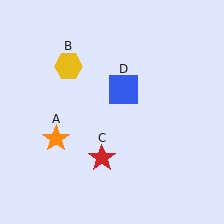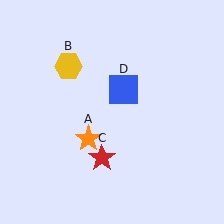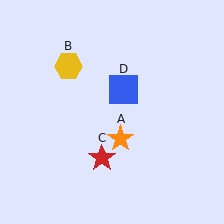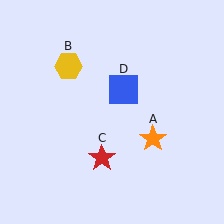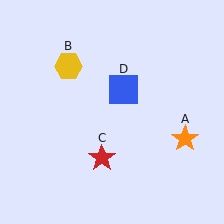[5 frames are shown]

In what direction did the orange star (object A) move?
The orange star (object A) moved right.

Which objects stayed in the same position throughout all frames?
Yellow hexagon (object B) and red star (object C) and blue square (object D) remained stationary.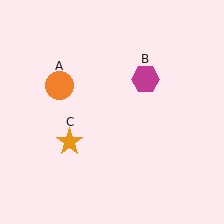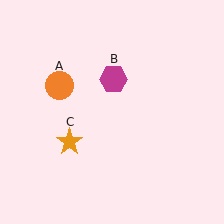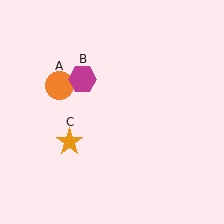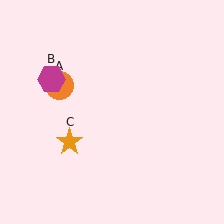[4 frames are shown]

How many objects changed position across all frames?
1 object changed position: magenta hexagon (object B).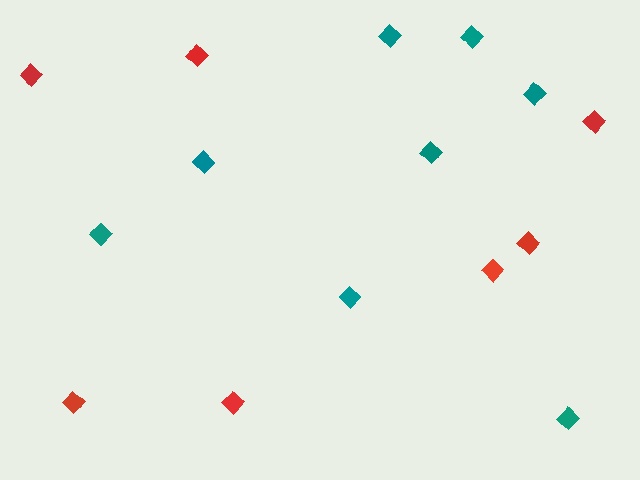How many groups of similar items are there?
There are 2 groups: one group of red diamonds (7) and one group of teal diamonds (8).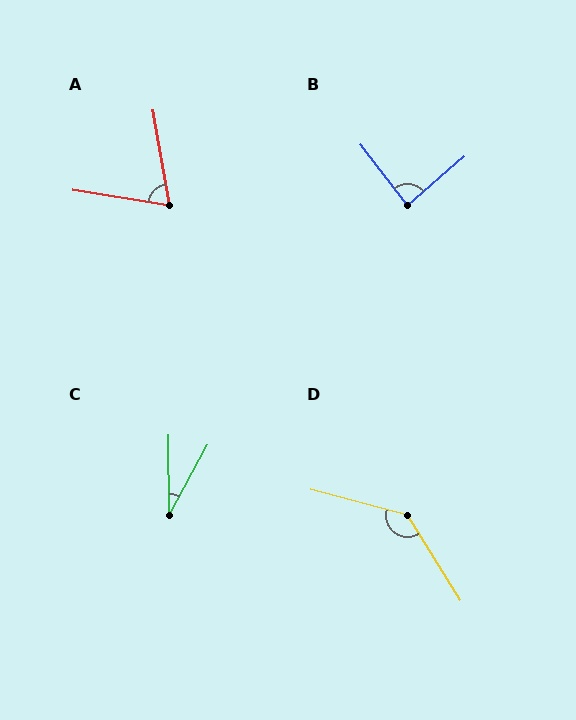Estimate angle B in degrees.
Approximately 87 degrees.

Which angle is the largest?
D, at approximately 137 degrees.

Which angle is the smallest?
C, at approximately 28 degrees.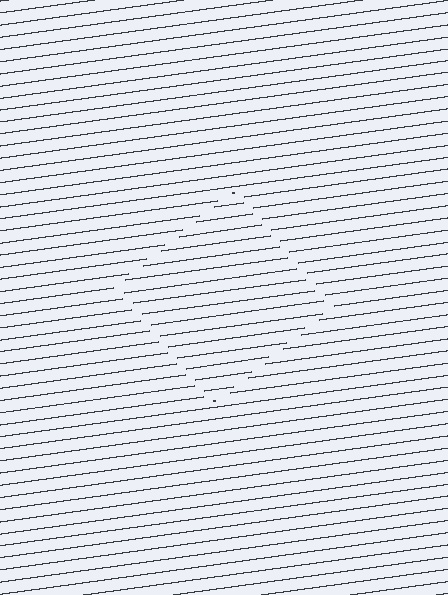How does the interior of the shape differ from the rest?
The interior of the shape contains the same grating, shifted by half a period — the contour is defined by the phase discontinuity where line-ends from the inner and outer gratings abut.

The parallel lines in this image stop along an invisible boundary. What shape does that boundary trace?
An illusory square. The interior of the shape contains the same grating, shifted by half a period — the contour is defined by the phase discontinuity where line-ends from the inner and outer gratings abut.